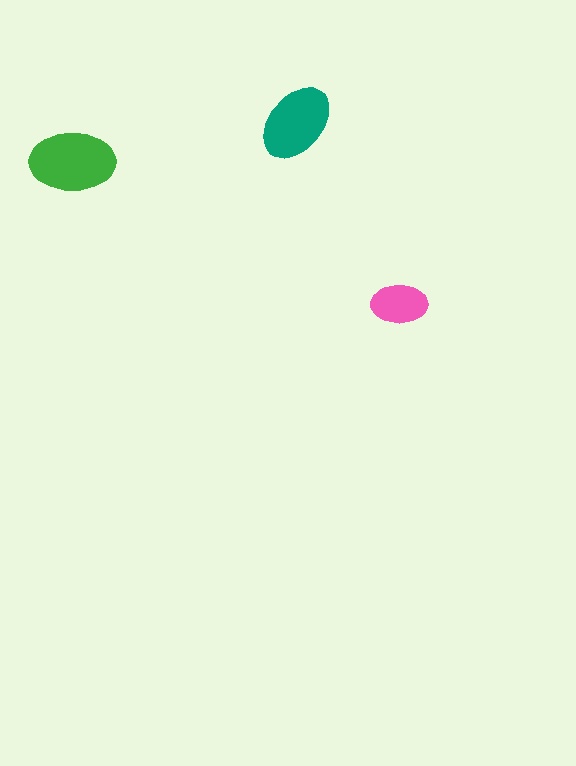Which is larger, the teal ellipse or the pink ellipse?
The teal one.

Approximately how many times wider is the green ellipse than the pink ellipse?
About 1.5 times wider.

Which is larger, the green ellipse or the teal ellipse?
The green one.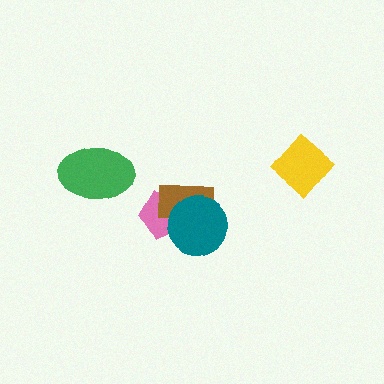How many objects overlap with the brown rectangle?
2 objects overlap with the brown rectangle.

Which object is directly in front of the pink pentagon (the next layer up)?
The brown rectangle is directly in front of the pink pentagon.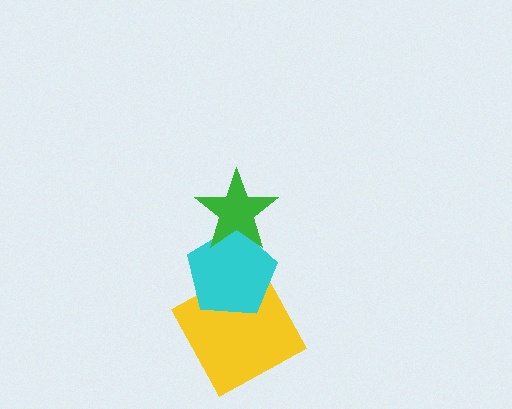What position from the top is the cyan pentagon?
The cyan pentagon is 2nd from the top.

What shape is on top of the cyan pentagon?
The green star is on top of the cyan pentagon.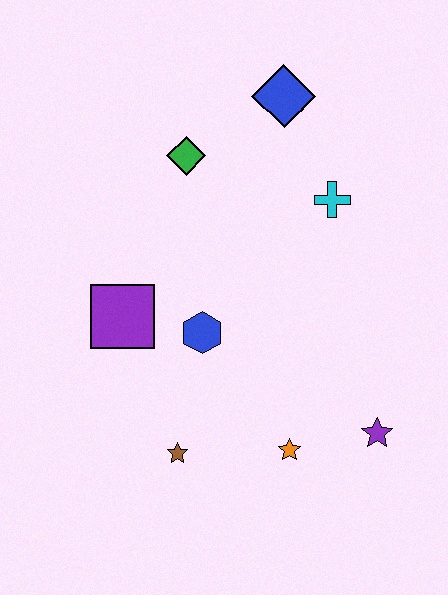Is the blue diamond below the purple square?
No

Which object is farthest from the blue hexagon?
The blue diamond is farthest from the blue hexagon.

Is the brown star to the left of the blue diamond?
Yes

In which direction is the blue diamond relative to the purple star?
The blue diamond is above the purple star.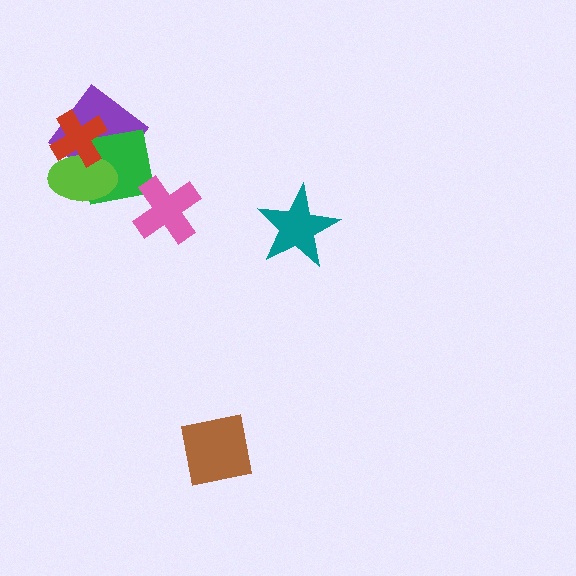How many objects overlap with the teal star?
0 objects overlap with the teal star.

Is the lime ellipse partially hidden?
Yes, it is partially covered by another shape.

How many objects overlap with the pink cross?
0 objects overlap with the pink cross.